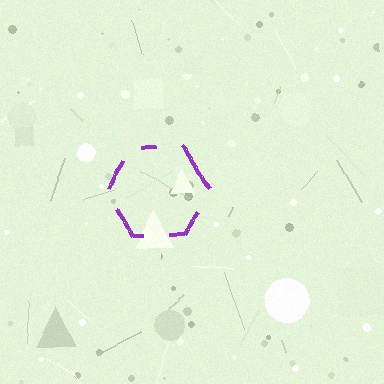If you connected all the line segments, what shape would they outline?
They would outline a hexagon.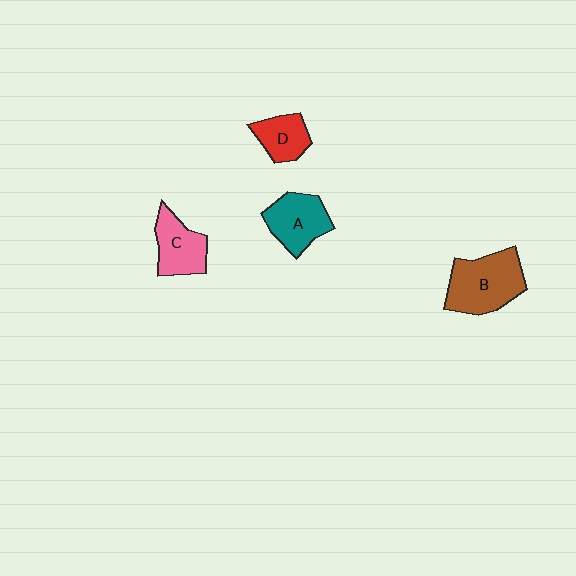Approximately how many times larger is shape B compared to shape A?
Approximately 1.3 times.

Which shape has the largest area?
Shape B (brown).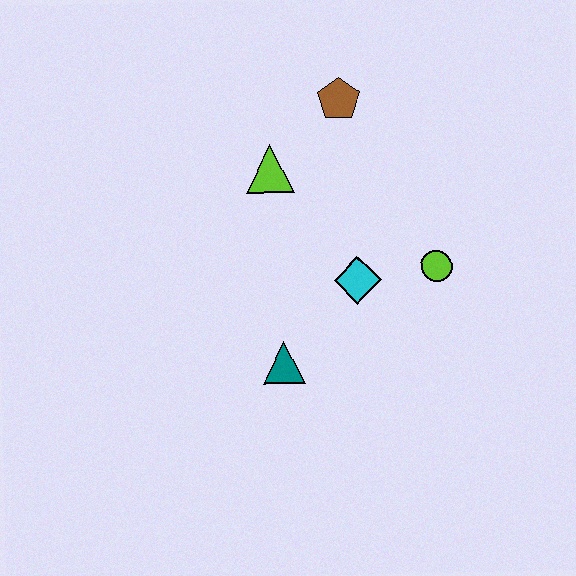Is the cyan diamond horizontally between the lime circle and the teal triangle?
Yes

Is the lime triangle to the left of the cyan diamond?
Yes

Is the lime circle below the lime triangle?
Yes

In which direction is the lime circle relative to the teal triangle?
The lime circle is to the right of the teal triangle.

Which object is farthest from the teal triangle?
The brown pentagon is farthest from the teal triangle.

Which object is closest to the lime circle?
The cyan diamond is closest to the lime circle.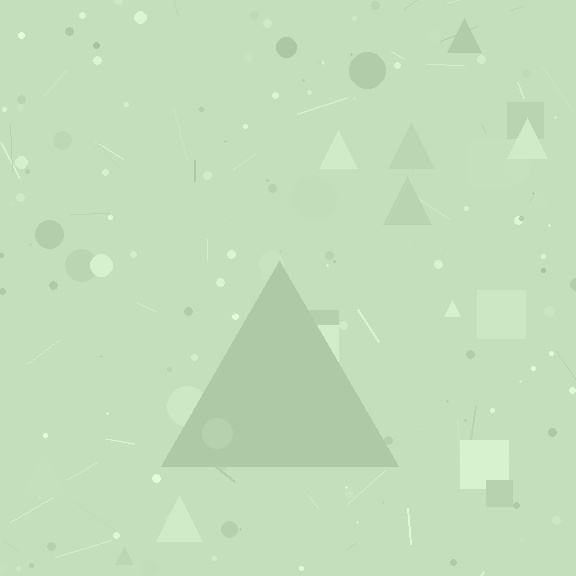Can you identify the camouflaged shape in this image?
The camouflaged shape is a triangle.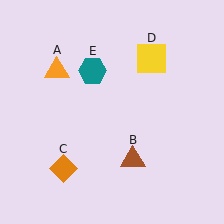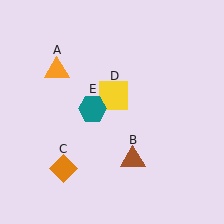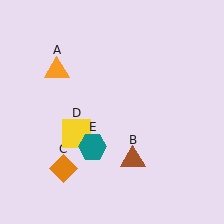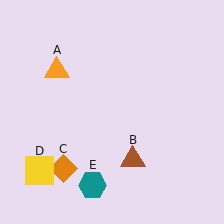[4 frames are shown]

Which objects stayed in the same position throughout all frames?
Orange triangle (object A) and brown triangle (object B) and orange diamond (object C) remained stationary.